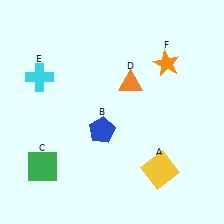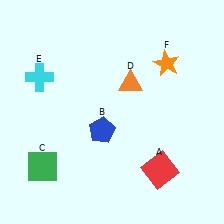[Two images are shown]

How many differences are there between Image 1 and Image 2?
There is 1 difference between the two images.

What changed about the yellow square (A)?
In Image 1, A is yellow. In Image 2, it changed to red.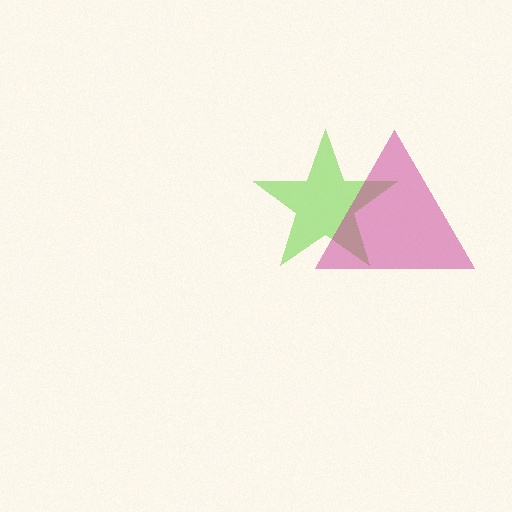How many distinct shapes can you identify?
There are 2 distinct shapes: a lime star, a magenta triangle.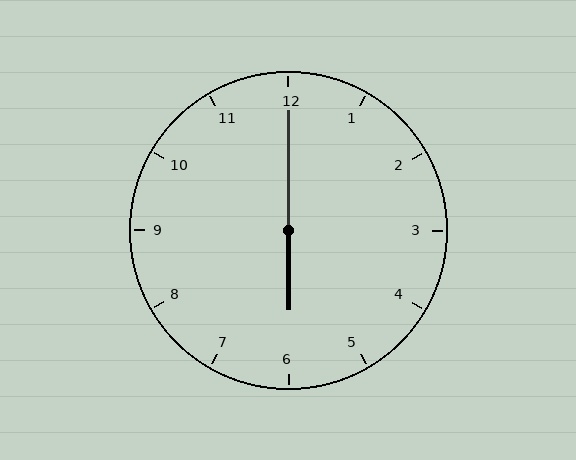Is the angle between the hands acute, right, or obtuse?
It is obtuse.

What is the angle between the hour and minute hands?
Approximately 180 degrees.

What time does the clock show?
6:00.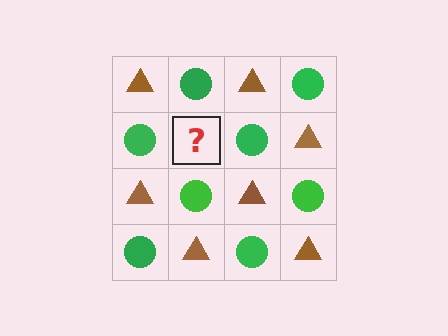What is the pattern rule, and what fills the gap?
The rule is that it alternates brown triangle and green circle in a checkerboard pattern. The gap should be filled with a brown triangle.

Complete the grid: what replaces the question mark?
The question mark should be replaced with a brown triangle.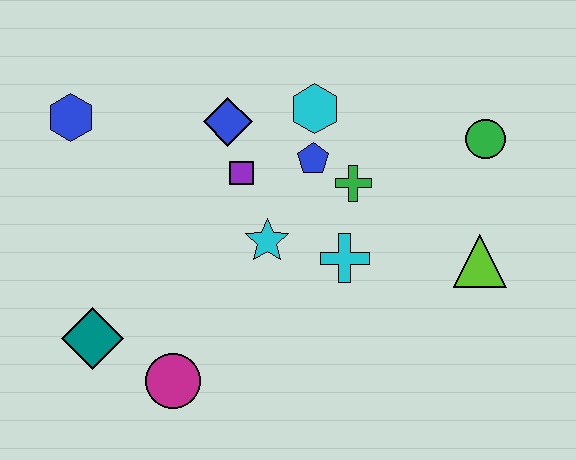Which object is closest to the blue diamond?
The purple square is closest to the blue diamond.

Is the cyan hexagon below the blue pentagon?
No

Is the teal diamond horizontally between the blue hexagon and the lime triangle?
Yes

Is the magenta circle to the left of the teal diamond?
No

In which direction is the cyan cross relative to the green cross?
The cyan cross is below the green cross.